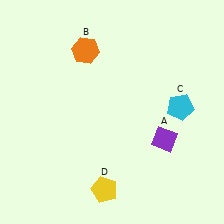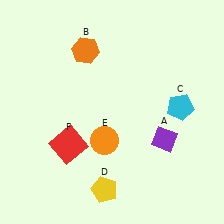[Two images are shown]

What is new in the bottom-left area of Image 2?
A red square (F) was added in the bottom-left area of Image 2.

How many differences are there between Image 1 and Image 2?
There are 2 differences between the two images.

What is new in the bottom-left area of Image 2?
An orange circle (E) was added in the bottom-left area of Image 2.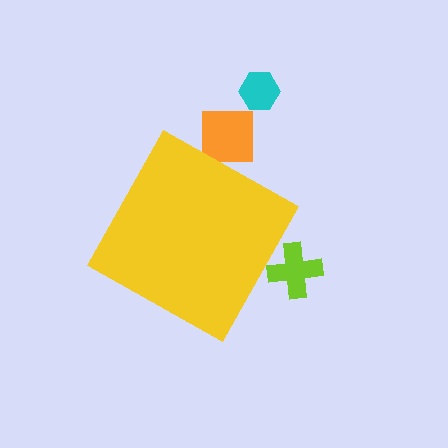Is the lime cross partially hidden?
Yes, the lime cross is partially hidden behind the yellow diamond.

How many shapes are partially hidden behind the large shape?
2 shapes are partially hidden.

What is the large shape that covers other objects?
A yellow diamond.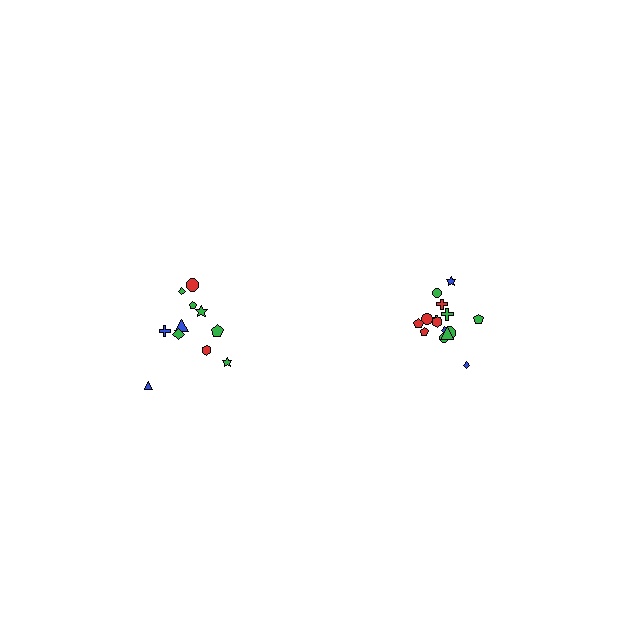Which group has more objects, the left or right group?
The right group.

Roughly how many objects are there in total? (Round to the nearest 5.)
Roughly 25 objects in total.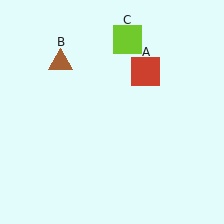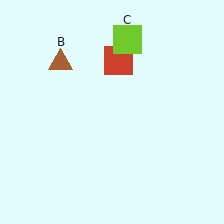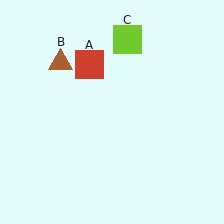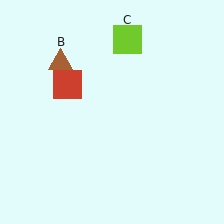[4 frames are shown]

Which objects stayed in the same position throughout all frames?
Brown triangle (object B) and lime square (object C) remained stationary.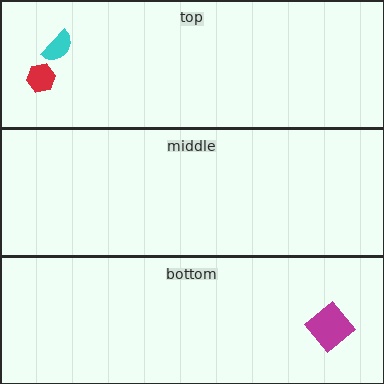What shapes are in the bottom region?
The magenta diamond.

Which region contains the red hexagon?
The top region.